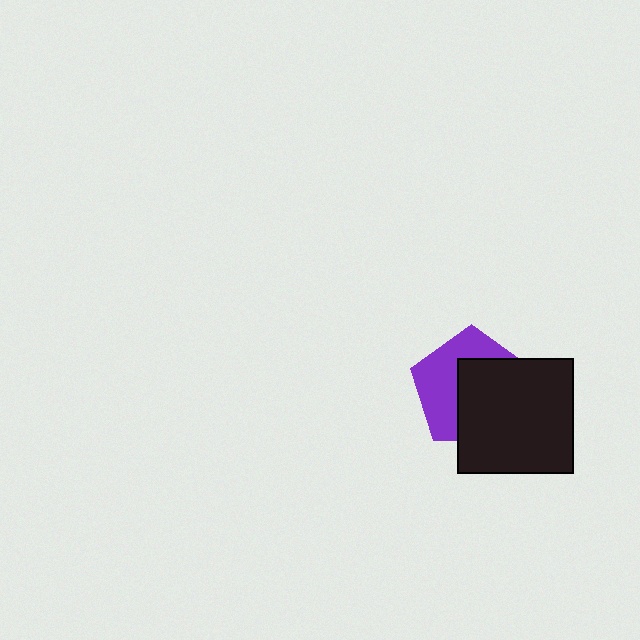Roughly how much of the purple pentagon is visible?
About half of it is visible (roughly 46%).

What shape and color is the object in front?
The object in front is a black square.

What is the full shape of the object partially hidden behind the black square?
The partially hidden object is a purple pentagon.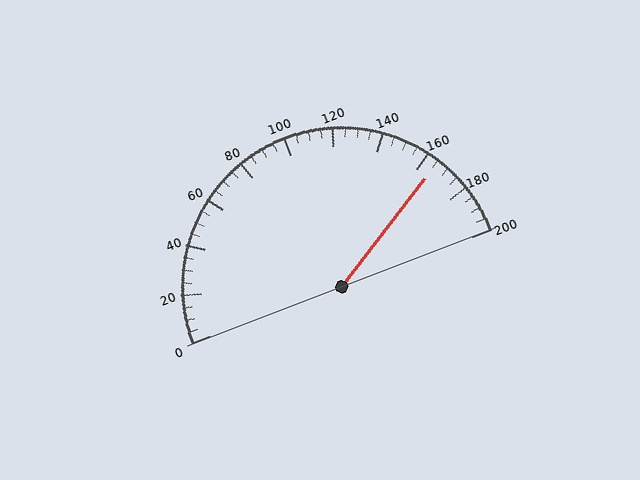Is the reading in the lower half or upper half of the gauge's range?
The reading is in the upper half of the range (0 to 200).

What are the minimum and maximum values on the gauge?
The gauge ranges from 0 to 200.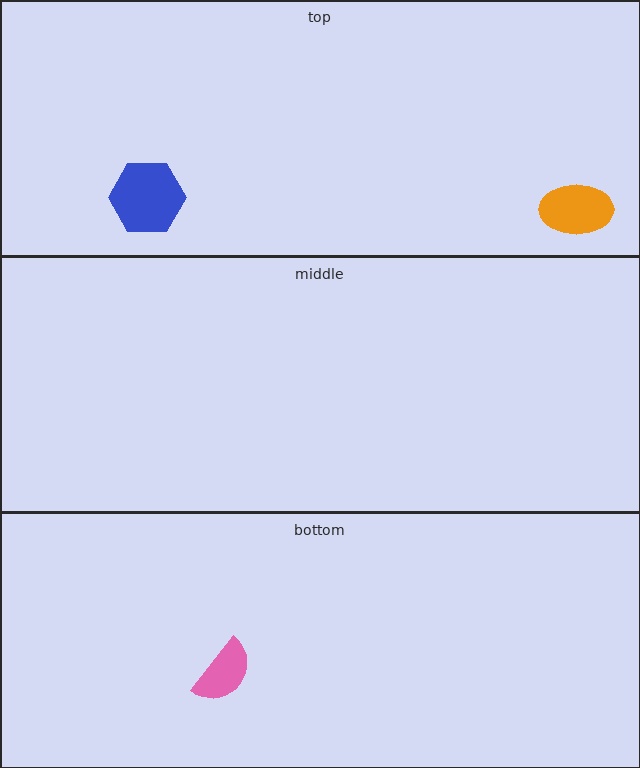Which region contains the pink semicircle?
The bottom region.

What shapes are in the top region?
The orange ellipse, the blue hexagon.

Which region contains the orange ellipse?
The top region.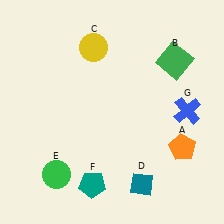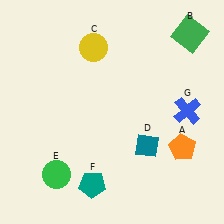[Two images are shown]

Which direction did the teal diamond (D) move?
The teal diamond (D) moved up.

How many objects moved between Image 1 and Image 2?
2 objects moved between the two images.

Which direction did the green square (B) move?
The green square (B) moved up.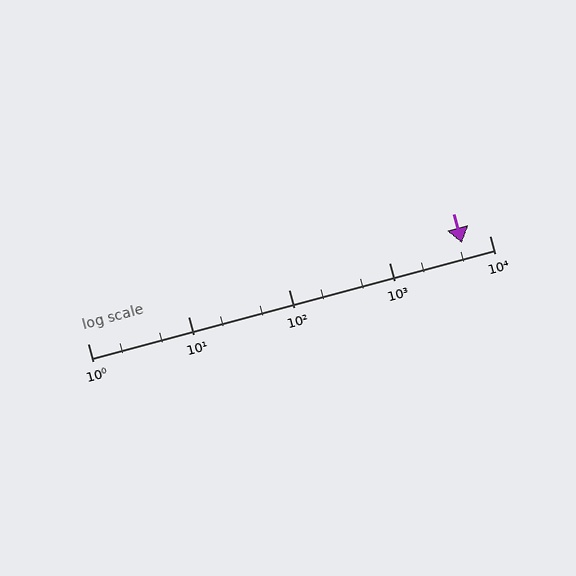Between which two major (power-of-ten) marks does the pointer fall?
The pointer is between 1000 and 10000.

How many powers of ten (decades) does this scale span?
The scale spans 4 decades, from 1 to 10000.